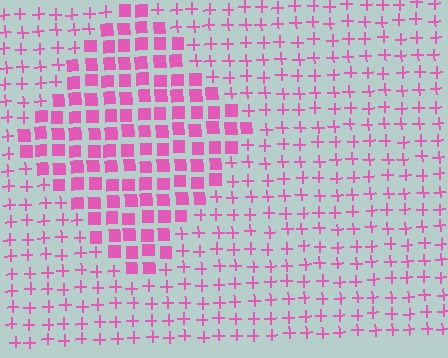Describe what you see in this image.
The image is filled with small pink elements arranged in a uniform grid. A diamond-shaped region contains squares, while the surrounding area contains plus signs. The boundary is defined purely by the change in element shape.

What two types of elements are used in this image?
The image uses squares inside the diamond region and plus signs outside it.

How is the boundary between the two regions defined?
The boundary is defined by a change in element shape: squares inside vs. plus signs outside. All elements share the same color and spacing.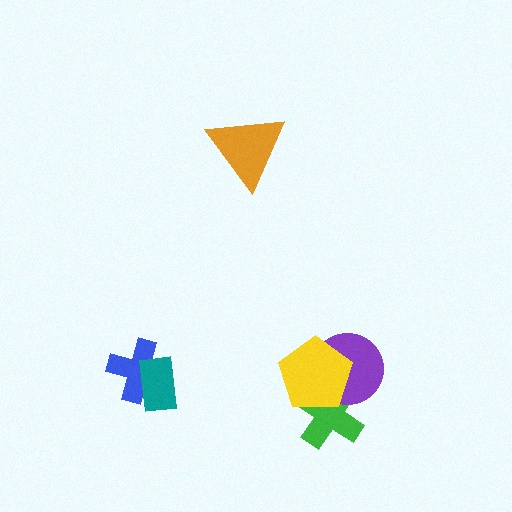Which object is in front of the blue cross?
The teal rectangle is in front of the blue cross.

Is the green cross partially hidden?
Yes, it is partially covered by another shape.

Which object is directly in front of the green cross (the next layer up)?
The purple circle is directly in front of the green cross.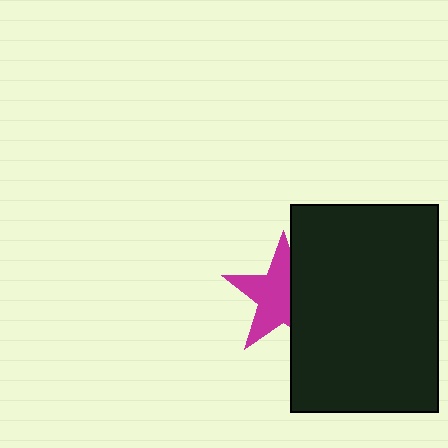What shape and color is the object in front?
The object in front is a black rectangle.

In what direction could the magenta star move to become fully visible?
The magenta star could move left. That would shift it out from behind the black rectangle entirely.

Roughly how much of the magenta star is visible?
About half of it is visible (roughly 60%).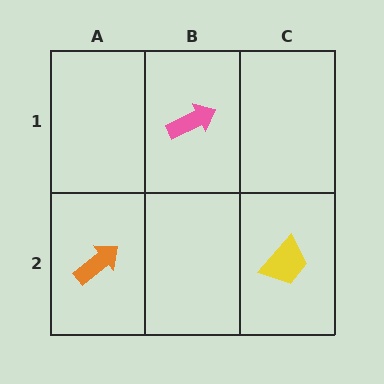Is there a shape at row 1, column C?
No, that cell is empty.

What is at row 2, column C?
A yellow trapezoid.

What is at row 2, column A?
An orange arrow.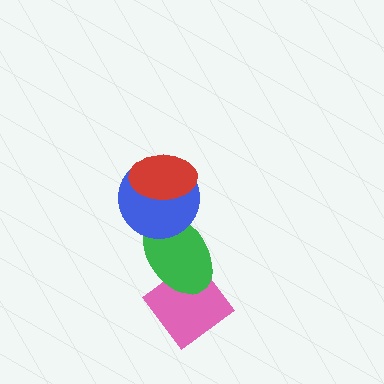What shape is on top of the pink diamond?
The green ellipse is on top of the pink diamond.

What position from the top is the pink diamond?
The pink diamond is 4th from the top.